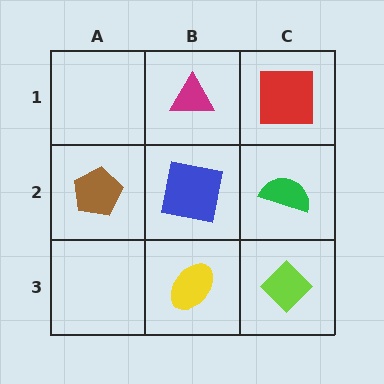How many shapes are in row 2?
3 shapes.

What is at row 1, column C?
A red square.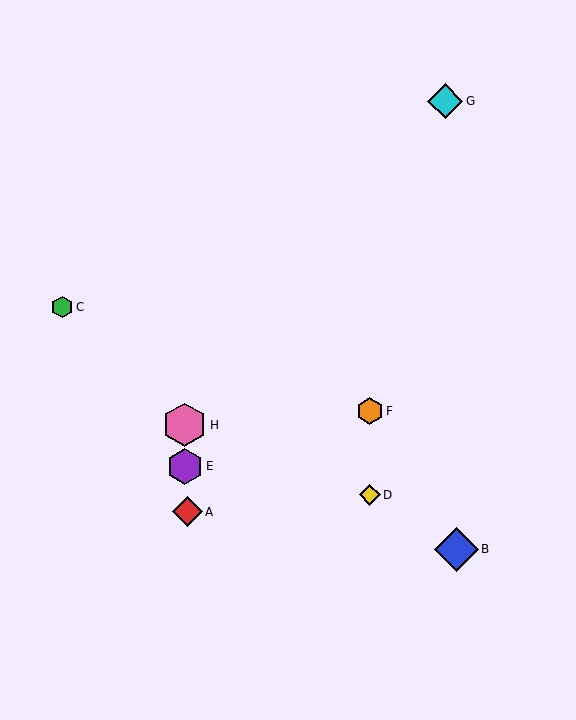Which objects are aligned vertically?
Objects D, F are aligned vertically.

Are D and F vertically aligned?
Yes, both are at x≈370.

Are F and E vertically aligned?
No, F is at x≈370 and E is at x≈185.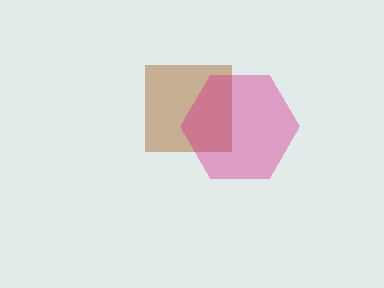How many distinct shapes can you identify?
There are 2 distinct shapes: a brown square, a magenta hexagon.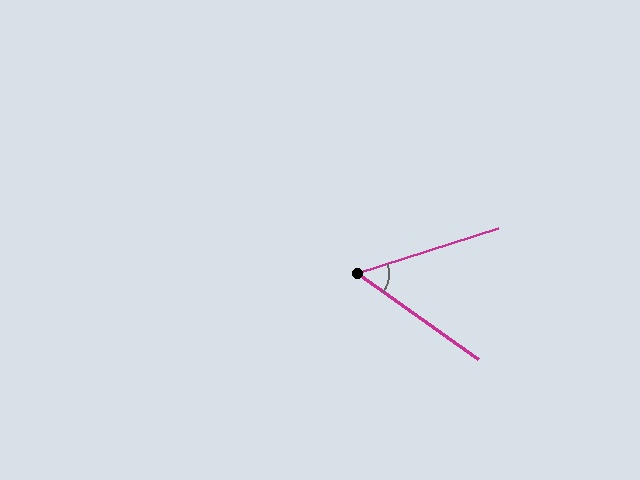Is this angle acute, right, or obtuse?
It is acute.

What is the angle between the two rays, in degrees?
Approximately 53 degrees.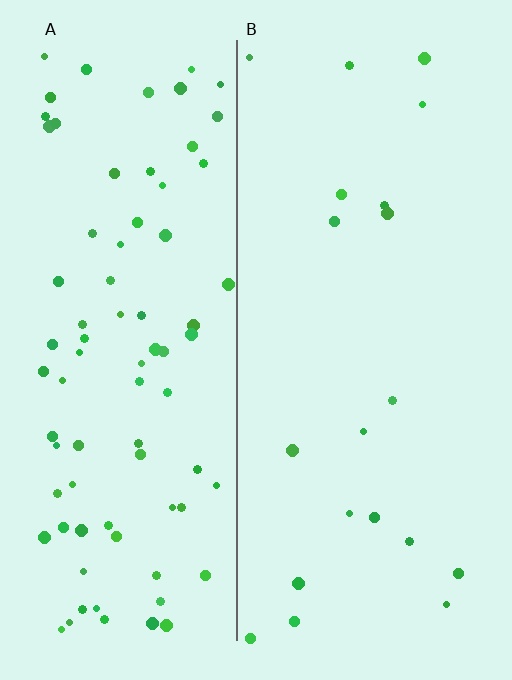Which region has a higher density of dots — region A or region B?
A (the left).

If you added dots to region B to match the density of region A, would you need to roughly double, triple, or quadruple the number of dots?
Approximately quadruple.